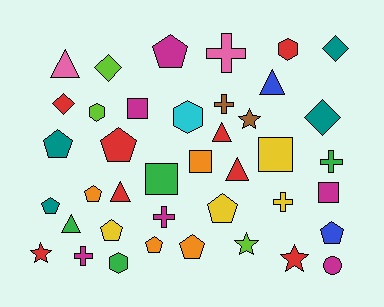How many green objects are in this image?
There are 4 green objects.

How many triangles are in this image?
There are 6 triangles.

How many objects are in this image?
There are 40 objects.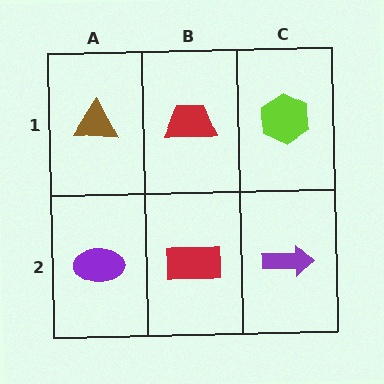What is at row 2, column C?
A purple arrow.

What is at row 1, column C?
A lime hexagon.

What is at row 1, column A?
A brown triangle.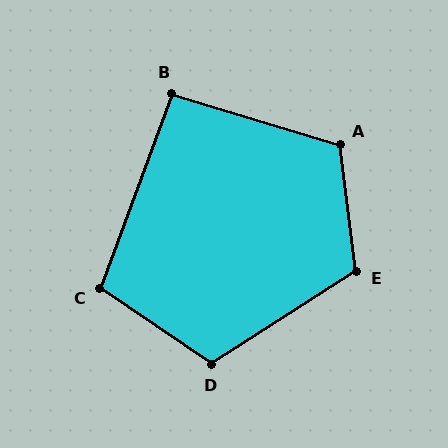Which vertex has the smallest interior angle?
B, at approximately 93 degrees.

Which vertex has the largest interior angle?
E, at approximately 115 degrees.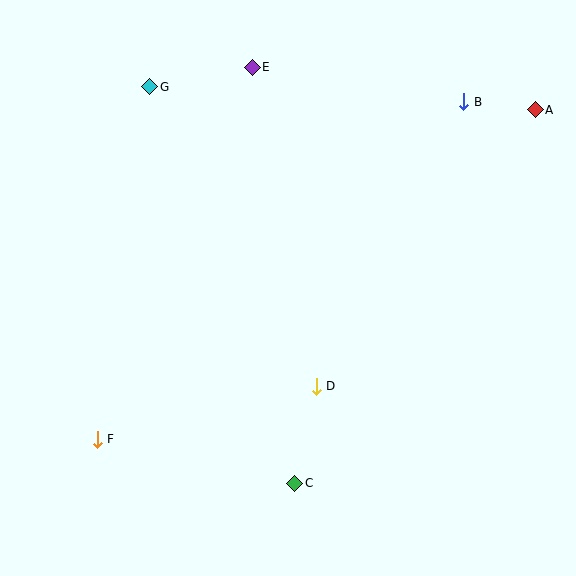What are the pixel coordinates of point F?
Point F is at (97, 439).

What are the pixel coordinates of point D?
Point D is at (316, 386).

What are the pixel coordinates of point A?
Point A is at (535, 110).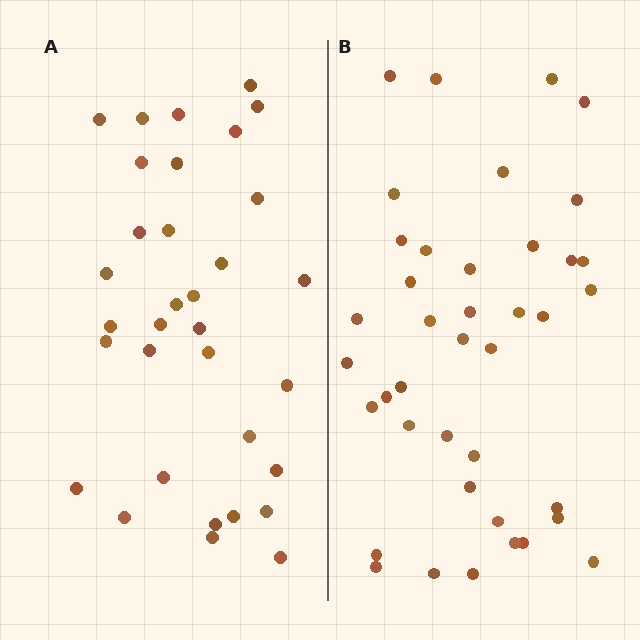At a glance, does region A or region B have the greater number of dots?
Region B (the right region) has more dots.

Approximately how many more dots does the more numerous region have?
Region B has roughly 8 or so more dots than region A.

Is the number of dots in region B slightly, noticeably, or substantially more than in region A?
Region B has only slightly more — the two regions are fairly close. The ratio is roughly 1.2 to 1.